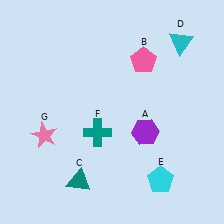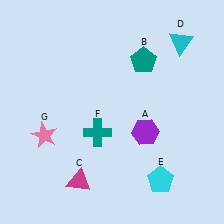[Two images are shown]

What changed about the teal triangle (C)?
In Image 1, C is teal. In Image 2, it changed to magenta.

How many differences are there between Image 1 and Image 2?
There are 2 differences between the two images.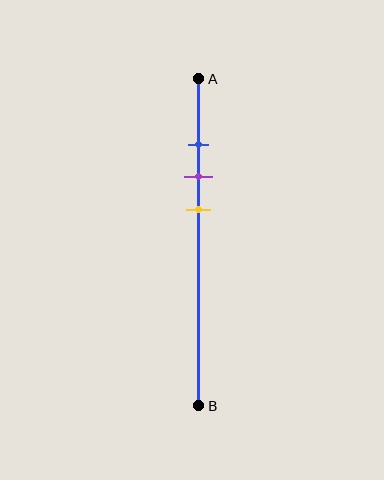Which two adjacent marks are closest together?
The blue and purple marks are the closest adjacent pair.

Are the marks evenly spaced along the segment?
Yes, the marks are approximately evenly spaced.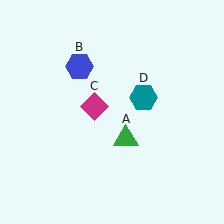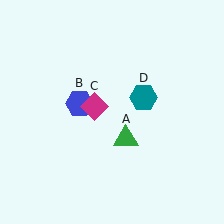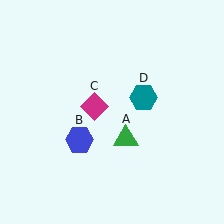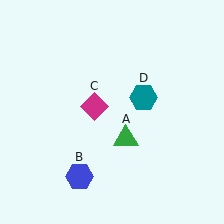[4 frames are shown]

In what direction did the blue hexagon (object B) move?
The blue hexagon (object B) moved down.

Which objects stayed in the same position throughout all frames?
Green triangle (object A) and magenta diamond (object C) and teal hexagon (object D) remained stationary.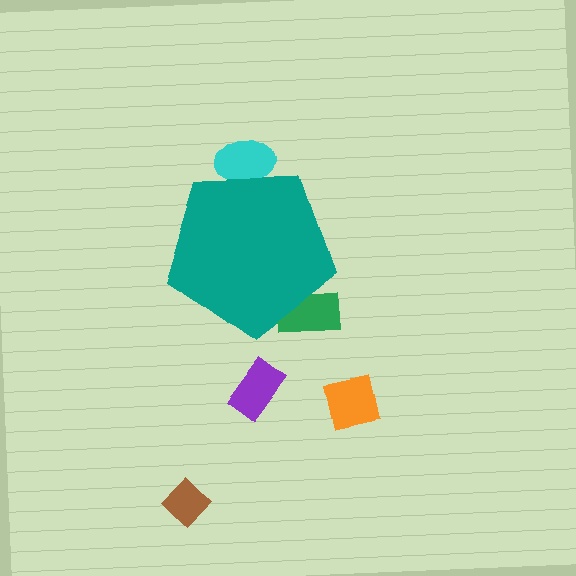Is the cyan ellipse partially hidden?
Yes, the cyan ellipse is partially hidden behind the teal pentagon.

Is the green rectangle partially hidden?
Yes, the green rectangle is partially hidden behind the teal pentagon.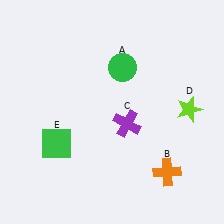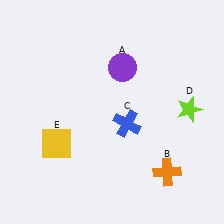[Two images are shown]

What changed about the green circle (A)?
In Image 1, A is green. In Image 2, it changed to purple.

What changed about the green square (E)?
In Image 1, E is green. In Image 2, it changed to yellow.